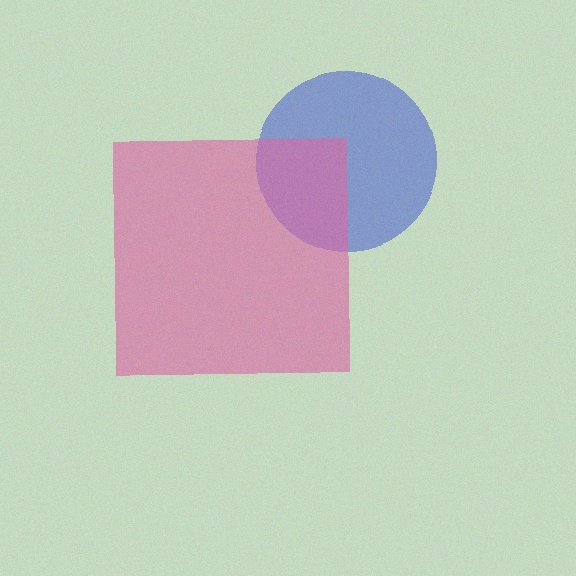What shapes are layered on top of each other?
The layered shapes are: a blue circle, a pink square.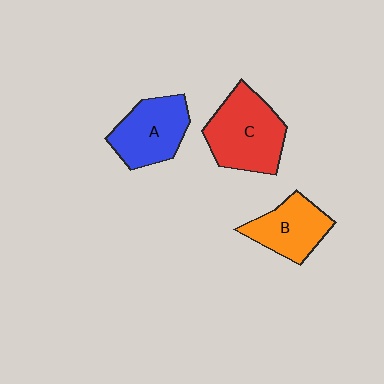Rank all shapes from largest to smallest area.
From largest to smallest: C (red), A (blue), B (orange).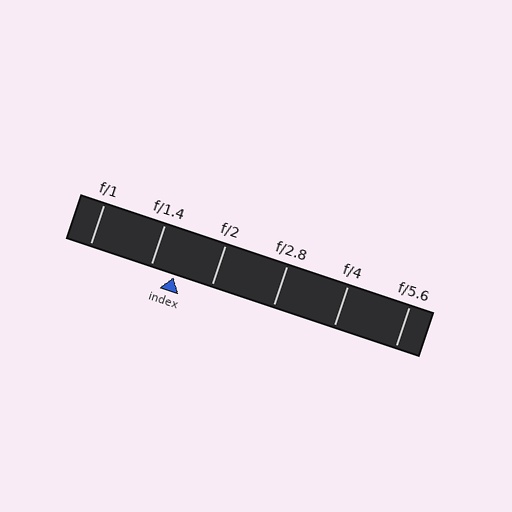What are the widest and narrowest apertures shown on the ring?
The widest aperture shown is f/1 and the narrowest is f/5.6.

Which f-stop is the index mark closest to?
The index mark is closest to f/1.4.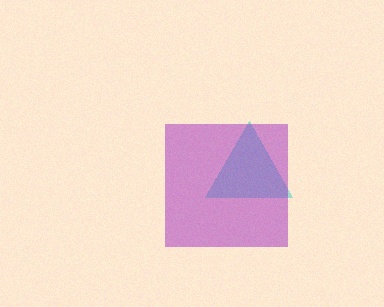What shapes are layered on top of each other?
The layered shapes are: a cyan triangle, a purple square.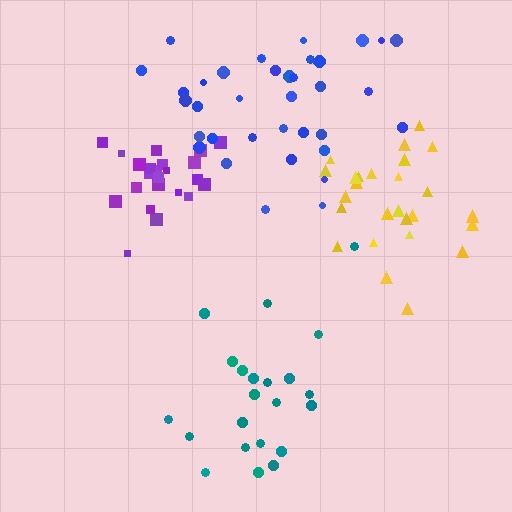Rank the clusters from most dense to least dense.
purple, yellow, blue, teal.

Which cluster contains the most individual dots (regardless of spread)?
Blue (35).